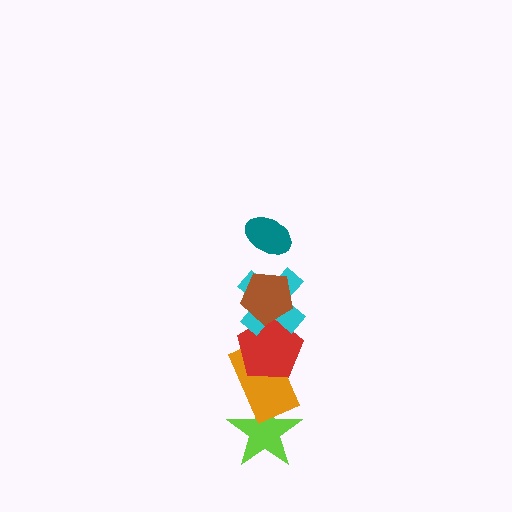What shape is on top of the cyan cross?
The brown pentagon is on top of the cyan cross.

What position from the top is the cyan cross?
The cyan cross is 3rd from the top.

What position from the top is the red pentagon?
The red pentagon is 4th from the top.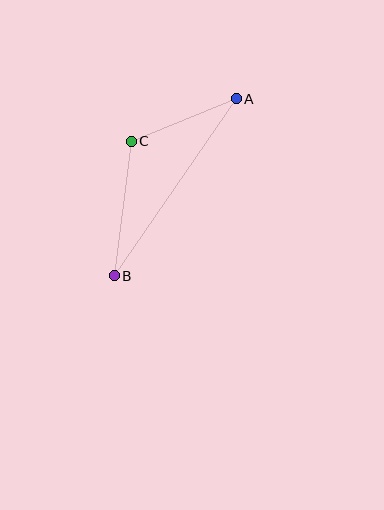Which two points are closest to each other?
Points A and C are closest to each other.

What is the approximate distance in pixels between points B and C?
The distance between B and C is approximately 136 pixels.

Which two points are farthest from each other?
Points A and B are farthest from each other.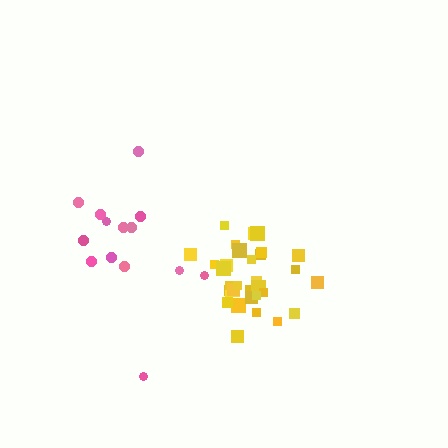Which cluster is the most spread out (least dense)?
Pink.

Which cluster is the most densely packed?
Yellow.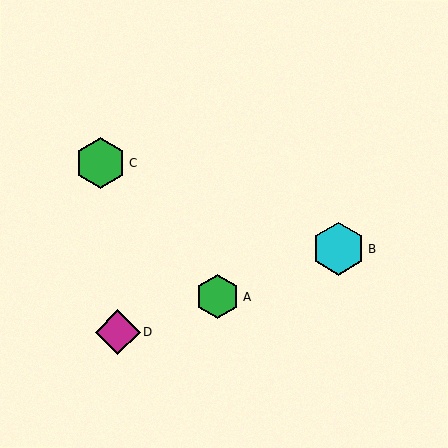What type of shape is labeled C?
Shape C is a green hexagon.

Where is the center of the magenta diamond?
The center of the magenta diamond is at (117, 332).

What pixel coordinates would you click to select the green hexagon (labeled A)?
Click at (217, 297) to select the green hexagon A.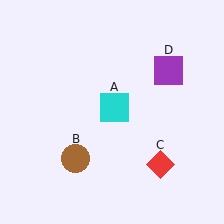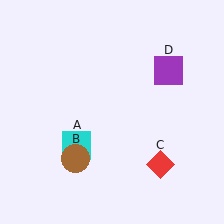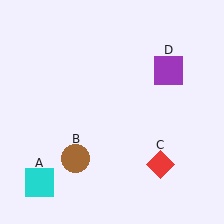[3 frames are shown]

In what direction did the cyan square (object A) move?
The cyan square (object A) moved down and to the left.